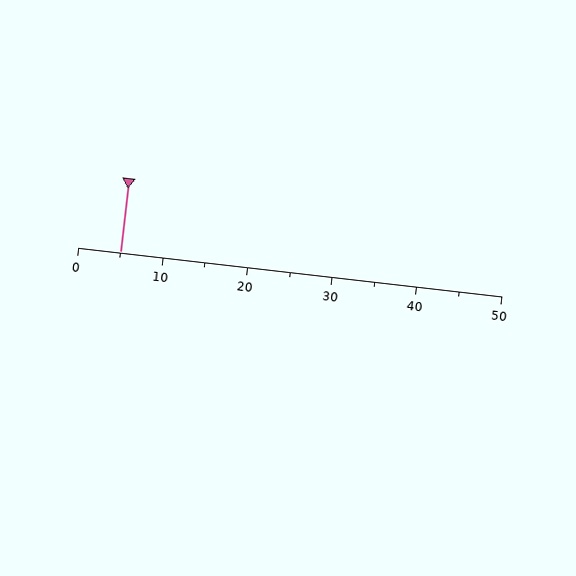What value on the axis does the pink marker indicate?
The marker indicates approximately 5.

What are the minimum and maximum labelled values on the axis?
The axis runs from 0 to 50.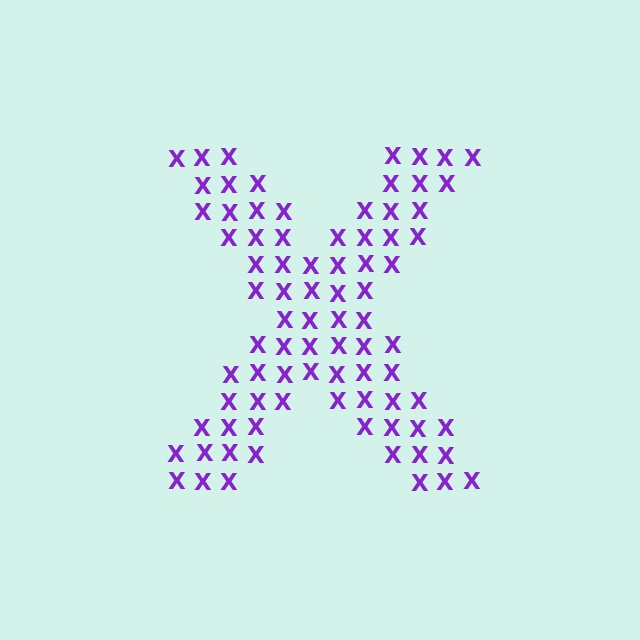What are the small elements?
The small elements are letter X's.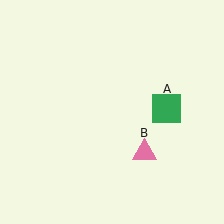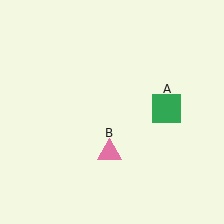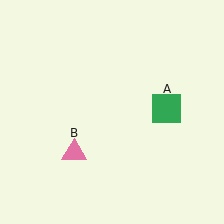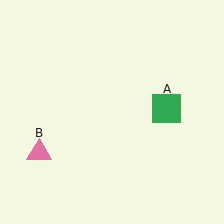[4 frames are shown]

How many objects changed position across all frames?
1 object changed position: pink triangle (object B).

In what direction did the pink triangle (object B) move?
The pink triangle (object B) moved left.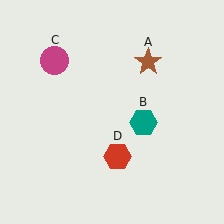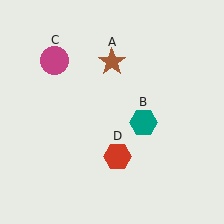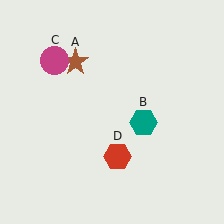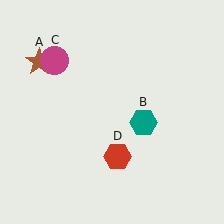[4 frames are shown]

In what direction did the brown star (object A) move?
The brown star (object A) moved left.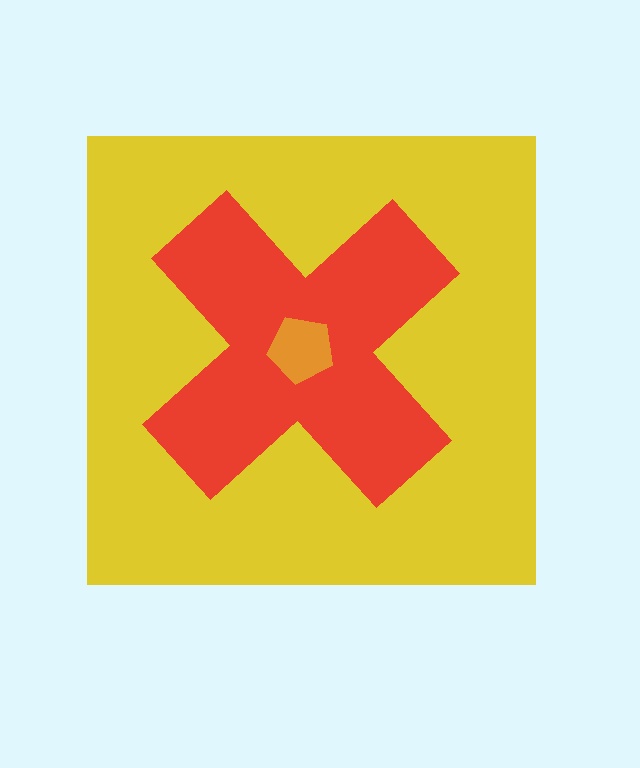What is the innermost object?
The orange pentagon.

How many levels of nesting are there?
3.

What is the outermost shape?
The yellow square.